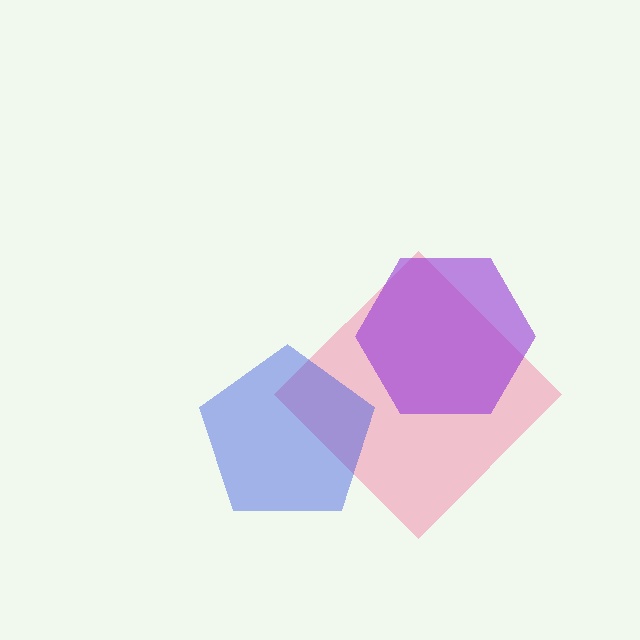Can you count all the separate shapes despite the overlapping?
Yes, there are 3 separate shapes.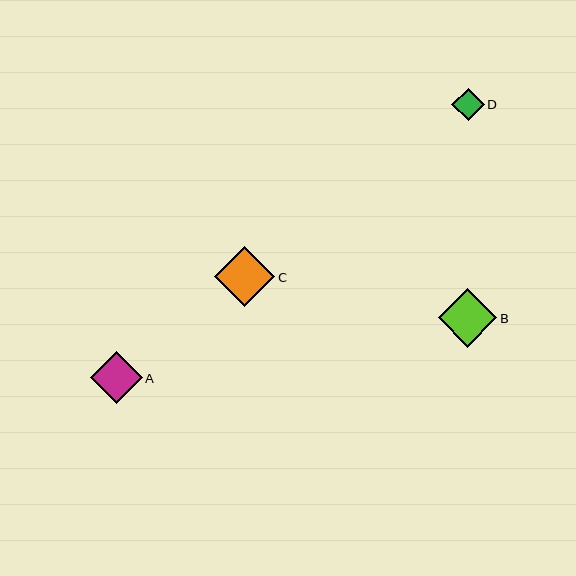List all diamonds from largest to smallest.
From largest to smallest: C, B, A, D.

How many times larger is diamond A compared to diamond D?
Diamond A is approximately 1.6 times the size of diamond D.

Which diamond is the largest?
Diamond C is the largest with a size of approximately 60 pixels.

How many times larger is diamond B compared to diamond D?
Diamond B is approximately 1.8 times the size of diamond D.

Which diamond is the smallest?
Diamond D is the smallest with a size of approximately 33 pixels.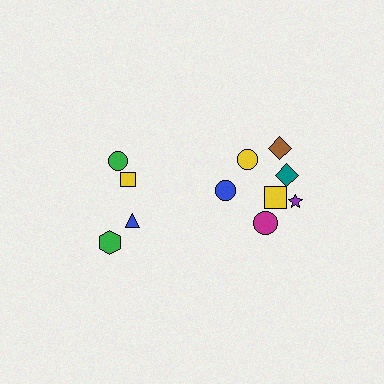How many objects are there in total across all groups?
There are 11 objects.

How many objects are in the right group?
There are 7 objects.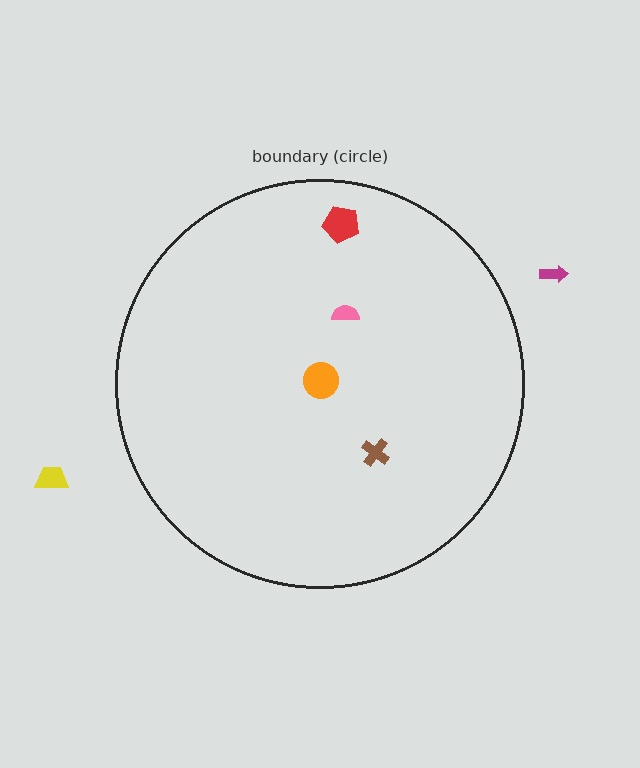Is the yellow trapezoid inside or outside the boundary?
Outside.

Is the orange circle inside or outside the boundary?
Inside.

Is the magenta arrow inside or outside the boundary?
Outside.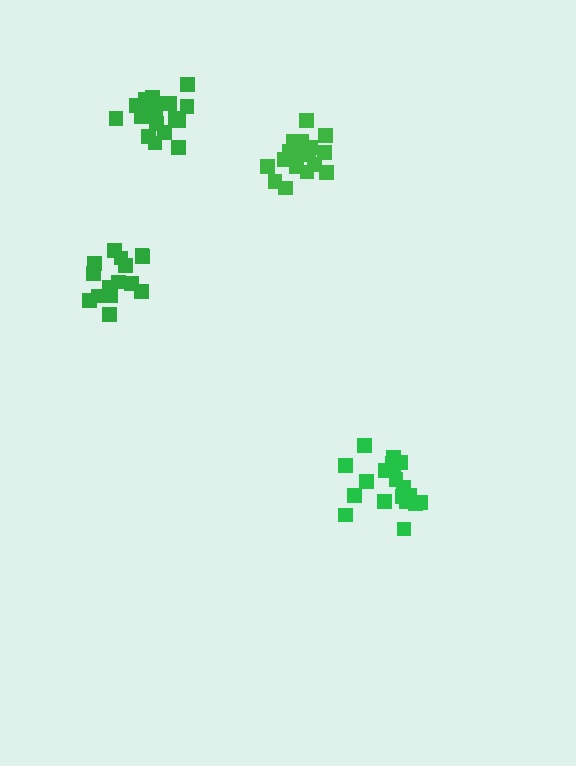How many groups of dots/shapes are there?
There are 4 groups.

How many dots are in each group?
Group 1: 19 dots, Group 2: 20 dots, Group 3: 15 dots, Group 4: 17 dots (71 total).